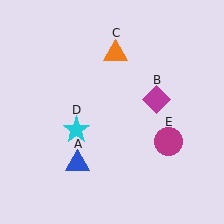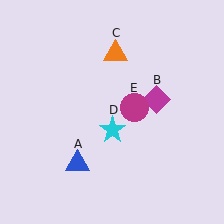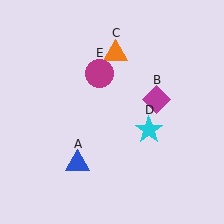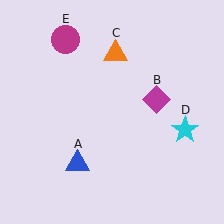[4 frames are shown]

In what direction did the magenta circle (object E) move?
The magenta circle (object E) moved up and to the left.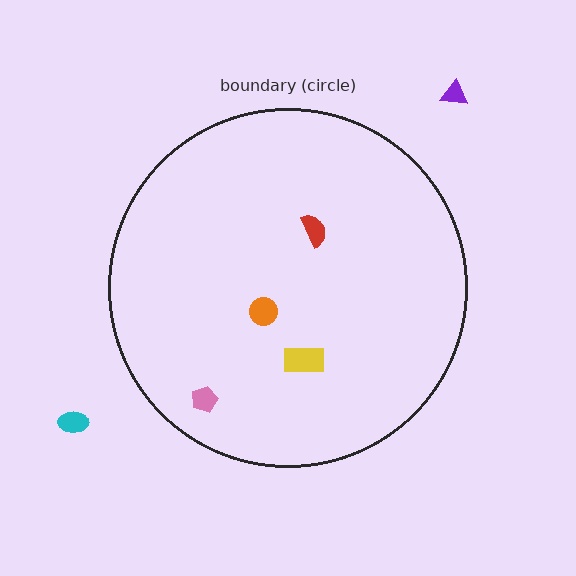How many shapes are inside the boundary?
4 inside, 2 outside.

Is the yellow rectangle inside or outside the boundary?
Inside.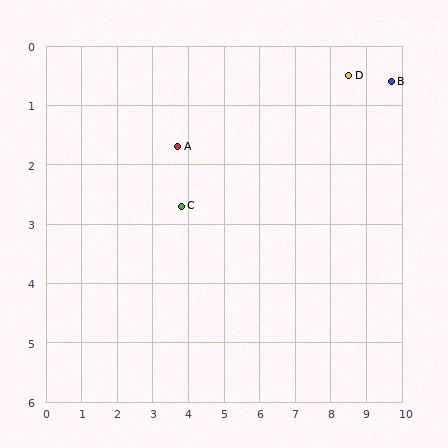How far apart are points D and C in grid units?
Points D and C are about 5.2 grid units apart.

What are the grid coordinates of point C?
Point C is at approximately (3.8, 2.7).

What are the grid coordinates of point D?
Point D is at approximately (8.5, 0.5).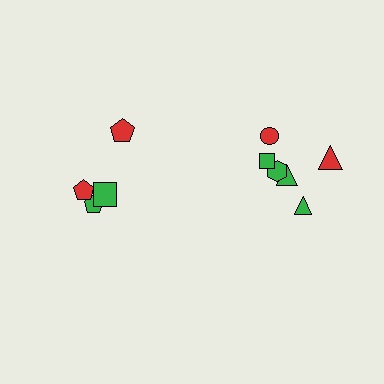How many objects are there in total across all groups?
There are 10 objects.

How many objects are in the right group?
There are 6 objects.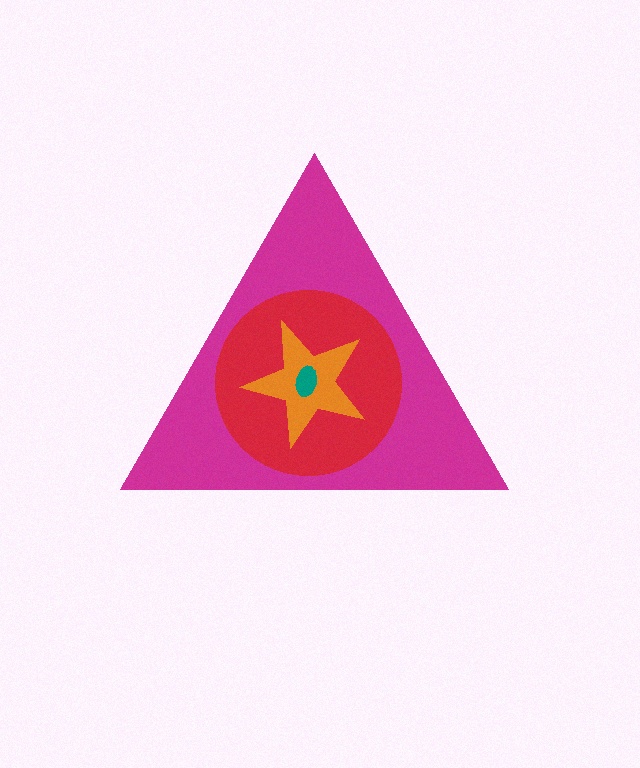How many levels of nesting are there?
4.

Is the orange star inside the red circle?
Yes.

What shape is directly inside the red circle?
The orange star.